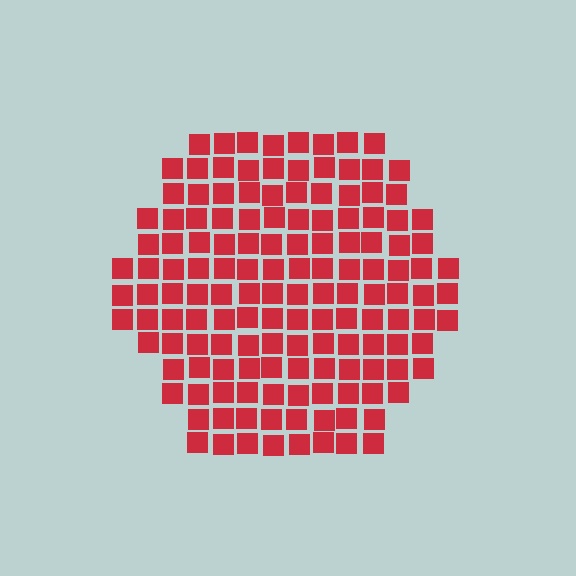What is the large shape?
The large shape is a hexagon.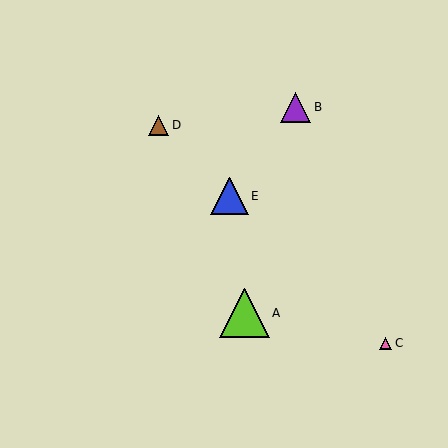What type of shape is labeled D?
Shape D is a brown triangle.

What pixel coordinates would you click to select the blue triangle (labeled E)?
Click at (229, 196) to select the blue triangle E.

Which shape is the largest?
The lime triangle (labeled A) is the largest.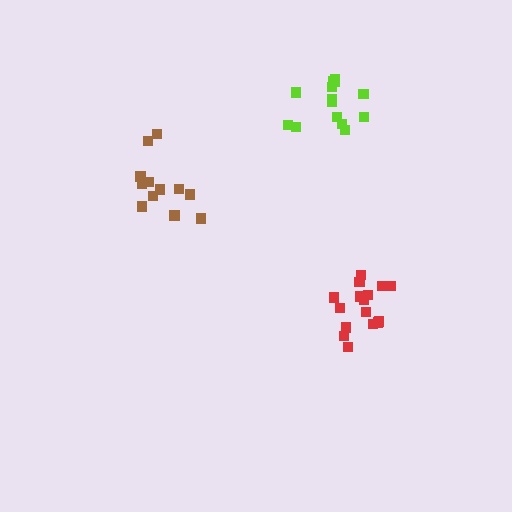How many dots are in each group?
Group 1: 16 dots, Group 2: 12 dots, Group 3: 14 dots (42 total).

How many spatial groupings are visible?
There are 3 spatial groupings.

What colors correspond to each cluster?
The clusters are colored: red, brown, lime.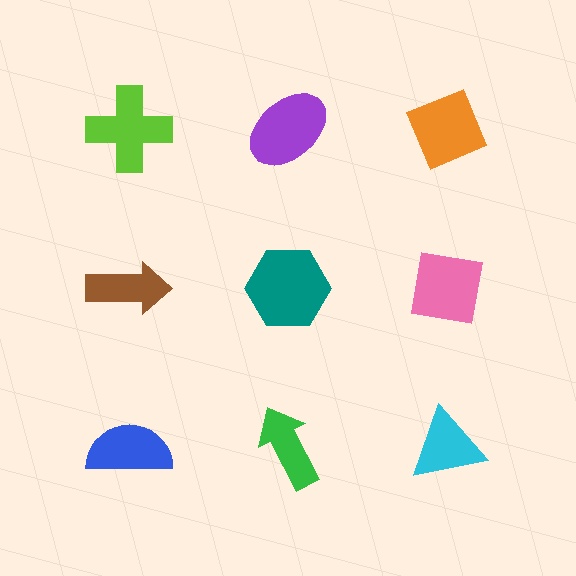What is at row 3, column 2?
A green arrow.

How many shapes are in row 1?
3 shapes.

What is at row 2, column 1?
A brown arrow.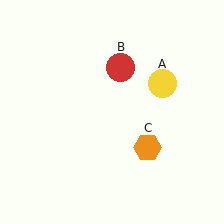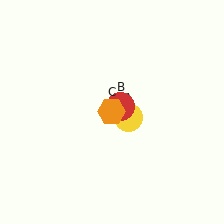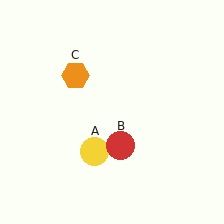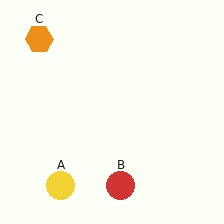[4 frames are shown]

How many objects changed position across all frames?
3 objects changed position: yellow circle (object A), red circle (object B), orange hexagon (object C).